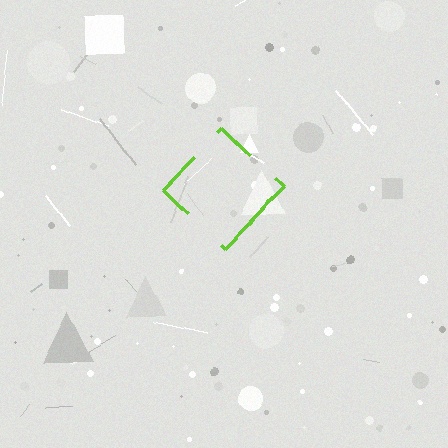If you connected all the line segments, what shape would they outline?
They would outline a diamond.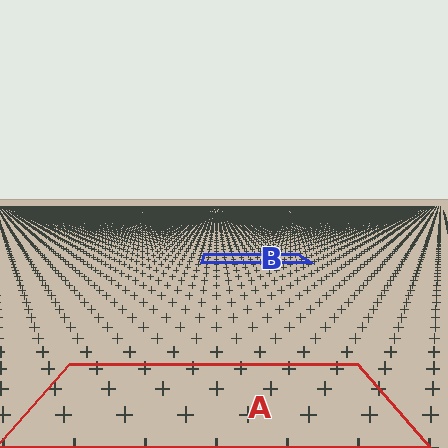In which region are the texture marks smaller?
The texture marks are smaller in region B, because it is farther away.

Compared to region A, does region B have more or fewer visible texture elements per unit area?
Region B has more texture elements per unit area — they are packed more densely because it is farther away.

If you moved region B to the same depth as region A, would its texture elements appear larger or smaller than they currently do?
They would appear larger. At a closer depth, the same texture elements are projected at a bigger on-screen size.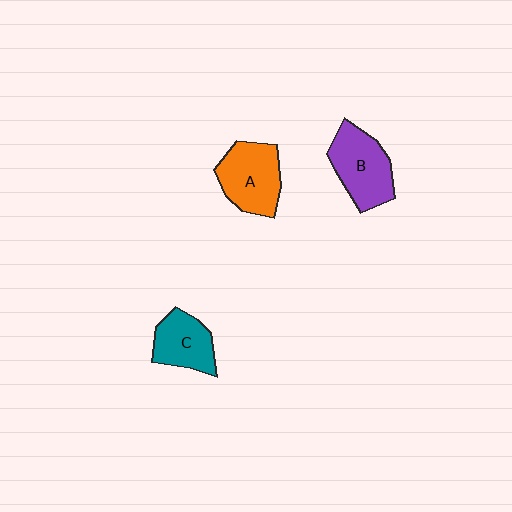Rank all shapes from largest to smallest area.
From largest to smallest: B (purple), A (orange), C (teal).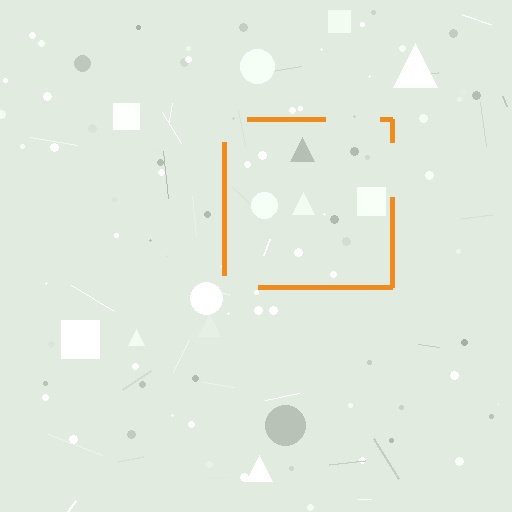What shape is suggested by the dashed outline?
The dashed outline suggests a square.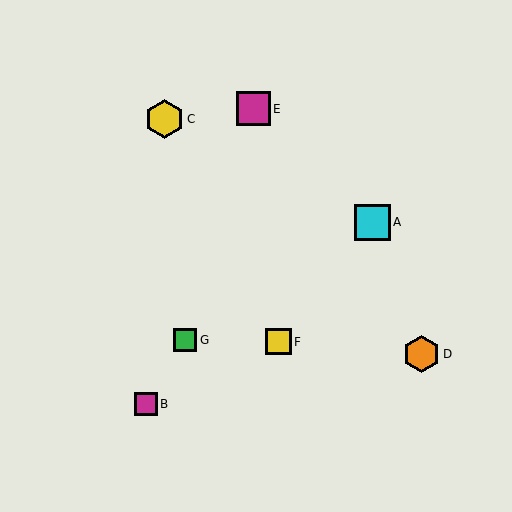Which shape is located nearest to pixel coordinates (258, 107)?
The magenta square (labeled E) at (253, 109) is nearest to that location.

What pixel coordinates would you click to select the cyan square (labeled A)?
Click at (373, 222) to select the cyan square A.